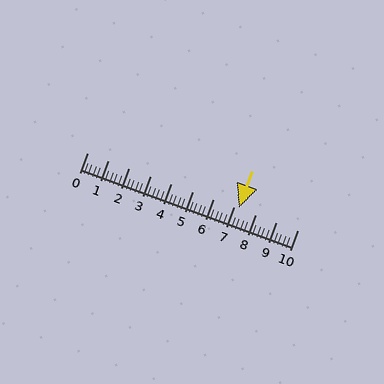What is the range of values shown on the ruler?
The ruler shows values from 0 to 10.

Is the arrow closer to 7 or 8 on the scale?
The arrow is closer to 7.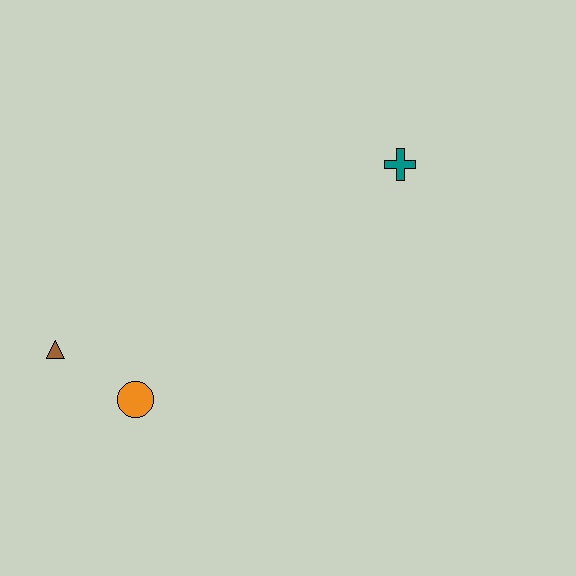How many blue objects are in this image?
There are no blue objects.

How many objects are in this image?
There are 3 objects.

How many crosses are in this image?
There is 1 cross.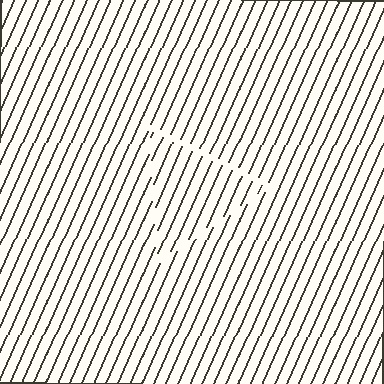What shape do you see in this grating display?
An illusory triangle. The interior of the shape contains the same grating, shifted by half a period — the contour is defined by the phase discontinuity where line-ends from the inner and outer gratings abut.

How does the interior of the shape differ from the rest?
The interior of the shape contains the same grating, shifted by half a period — the contour is defined by the phase discontinuity where line-ends from the inner and outer gratings abut.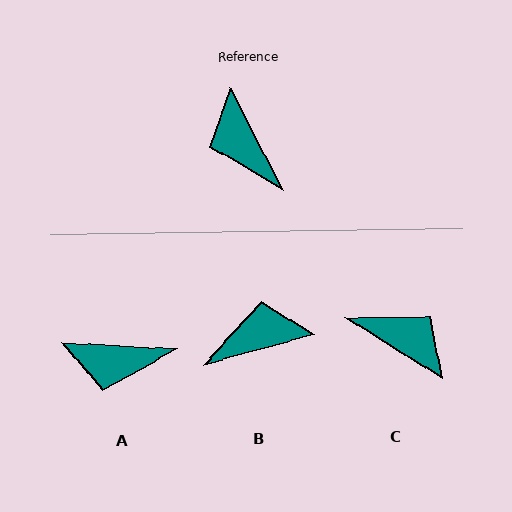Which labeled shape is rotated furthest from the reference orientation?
C, about 150 degrees away.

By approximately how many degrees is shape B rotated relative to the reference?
Approximately 103 degrees clockwise.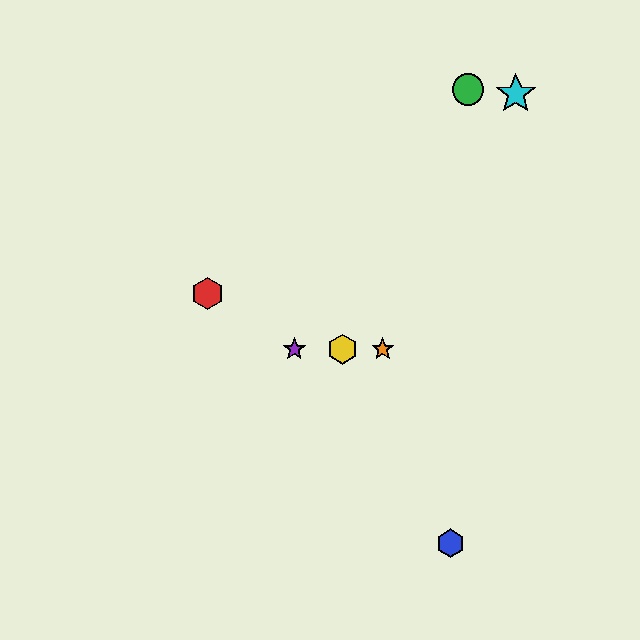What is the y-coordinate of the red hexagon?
The red hexagon is at y≈294.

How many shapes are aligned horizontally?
3 shapes (the yellow hexagon, the purple star, the orange star) are aligned horizontally.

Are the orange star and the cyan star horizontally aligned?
No, the orange star is at y≈349 and the cyan star is at y≈94.